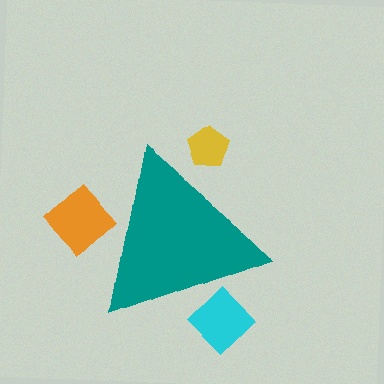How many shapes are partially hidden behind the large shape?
3 shapes are partially hidden.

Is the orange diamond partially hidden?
Yes, the orange diamond is partially hidden behind the teal triangle.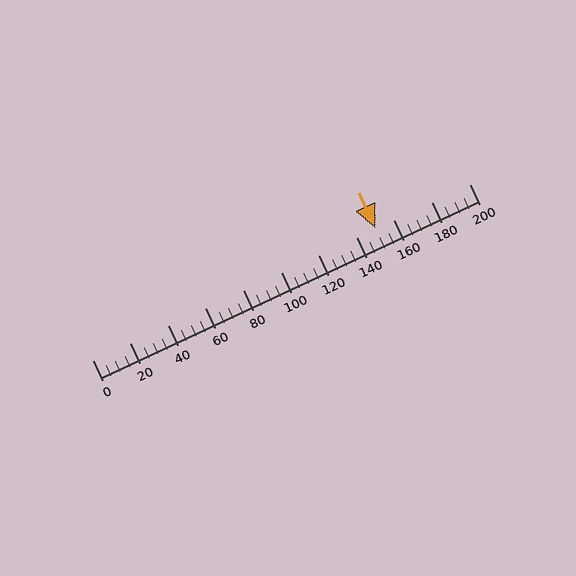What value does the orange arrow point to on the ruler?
The orange arrow points to approximately 150.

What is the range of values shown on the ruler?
The ruler shows values from 0 to 200.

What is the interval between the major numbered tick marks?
The major tick marks are spaced 20 units apart.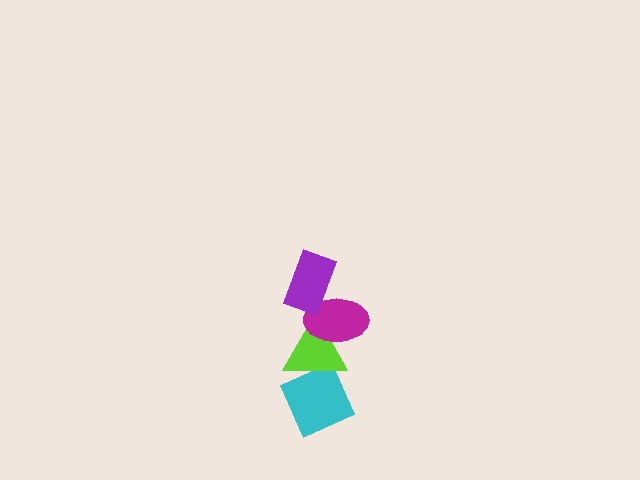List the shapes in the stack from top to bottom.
From top to bottom: the purple rectangle, the magenta ellipse, the lime triangle, the cyan diamond.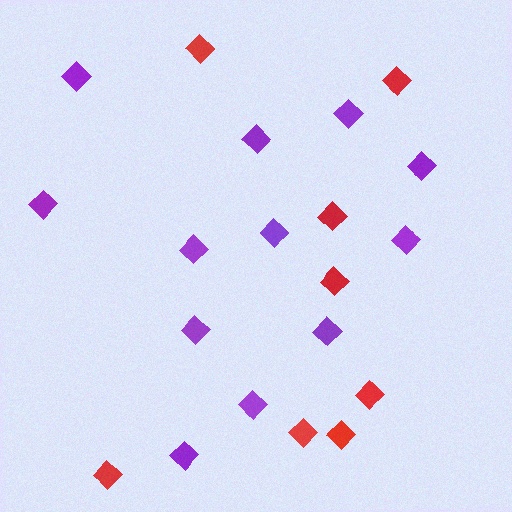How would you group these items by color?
There are 2 groups: one group of red diamonds (8) and one group of purple diamonds (12).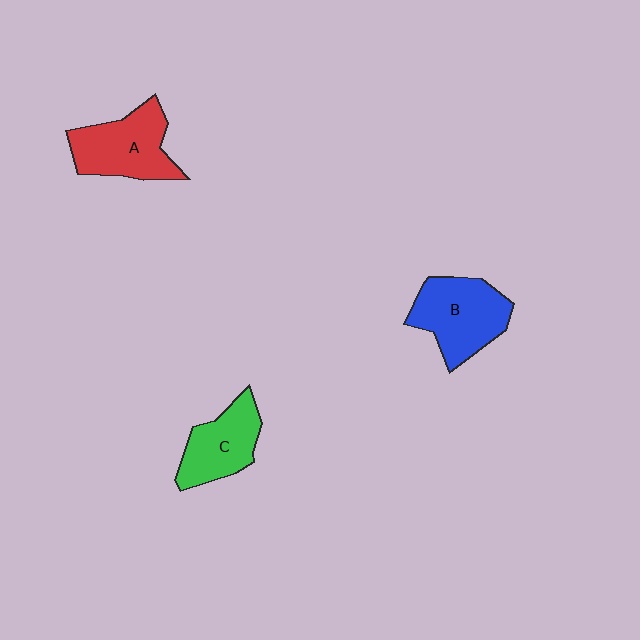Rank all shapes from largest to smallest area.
From largest to smallest: B (blue), A (red), C (green).